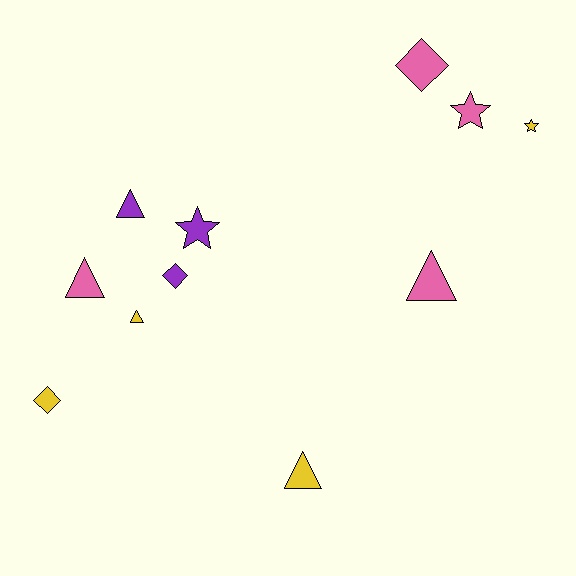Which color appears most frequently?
Yellow, with 4 objects.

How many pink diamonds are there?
There is 1 pink diamond.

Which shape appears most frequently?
Triangle, with 5 objects.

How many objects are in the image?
There are 11 objects.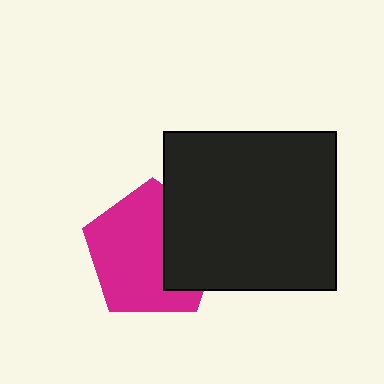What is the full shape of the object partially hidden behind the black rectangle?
The partially hidden object is a magenta pentagon.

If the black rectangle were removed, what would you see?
You would see the complete magenta pentagon.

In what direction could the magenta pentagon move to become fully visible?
The magenta pentagon could move left. That would shift it out from behind the black rectangle entirely.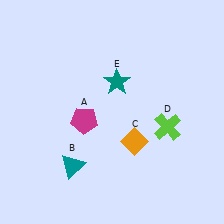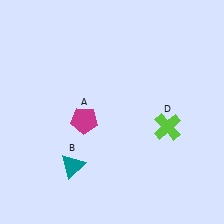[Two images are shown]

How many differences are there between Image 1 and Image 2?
There are 2 differences between the two images.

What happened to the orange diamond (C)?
The orange diamond (C) was removed in Image 2. It was in the bottom-right area of Image 1.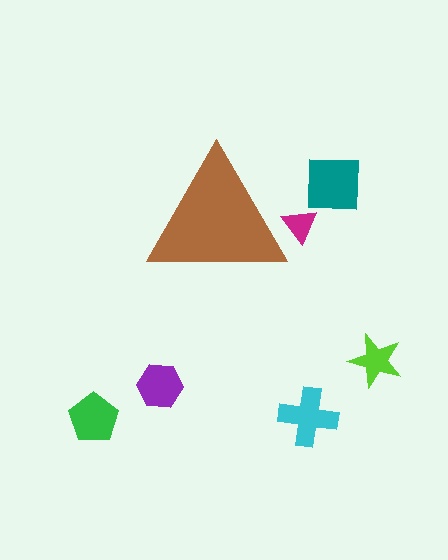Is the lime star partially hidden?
No, the lime star is fully visible.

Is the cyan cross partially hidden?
No, the cyan cross is fully visible.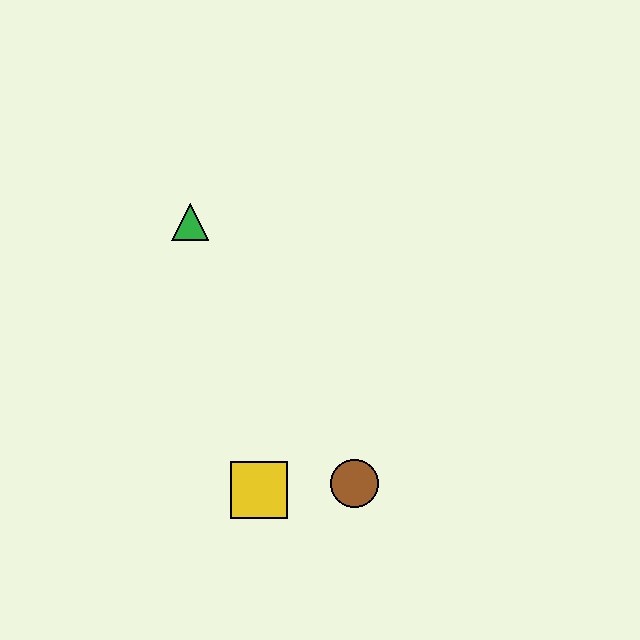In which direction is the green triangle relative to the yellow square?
The green triangle is above the yellow square.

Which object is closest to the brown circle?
The yellow square is closest to the brown circle.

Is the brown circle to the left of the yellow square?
No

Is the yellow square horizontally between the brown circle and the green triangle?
Yes